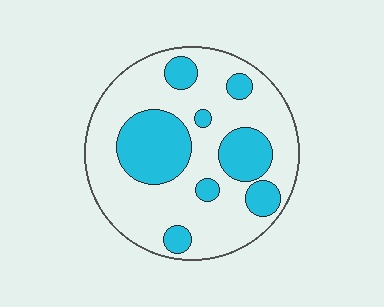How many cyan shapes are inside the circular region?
8.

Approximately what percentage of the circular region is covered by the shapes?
Approximately 30%.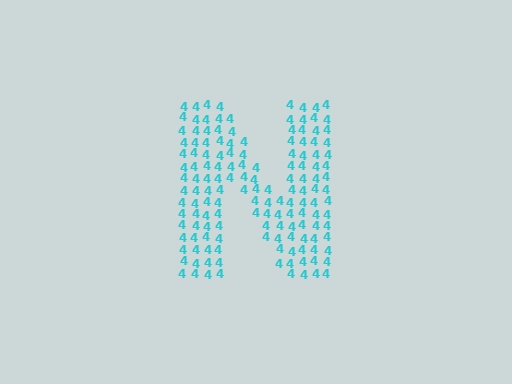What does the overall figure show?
The overall figure shows the letter N.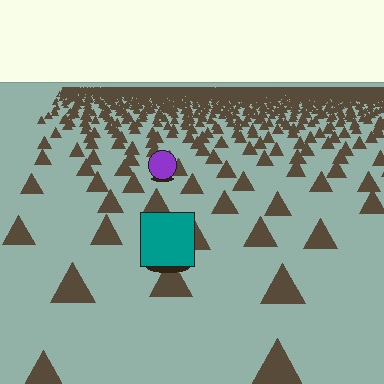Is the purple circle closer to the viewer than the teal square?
No. The teal square is closer — you can tell from the texture gradient: the ground texture is coarser near it.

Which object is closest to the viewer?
The teal square is closest. The texture marks near it are larger and more spread out.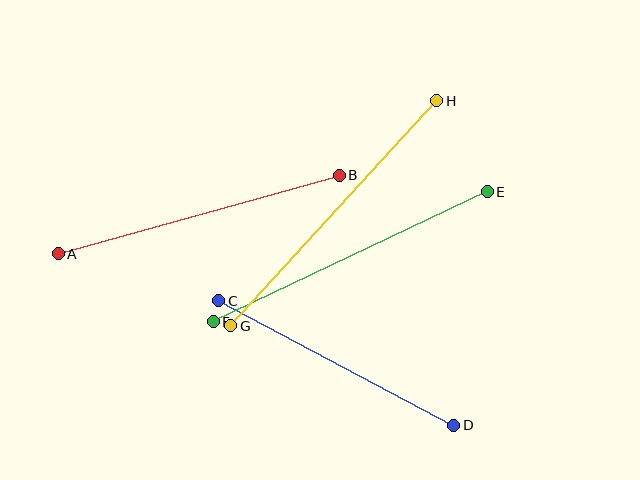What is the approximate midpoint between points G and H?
The midpoint is at approximately (334, 213) pixels.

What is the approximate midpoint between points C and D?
The midpoint is at approximately (336, 363) pixels.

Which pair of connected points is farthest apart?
Points G and H are farthest apart.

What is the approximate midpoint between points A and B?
The midpoint is at approximately (199, 215) pixels.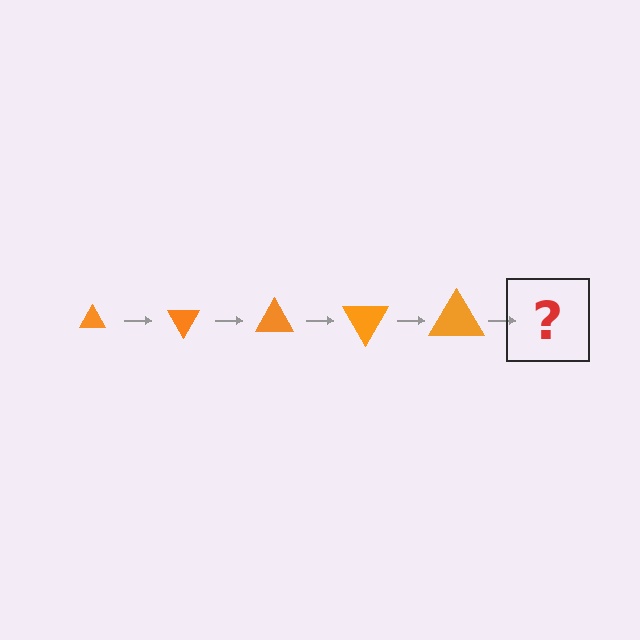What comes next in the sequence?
The next element should be a triangle, larger than the previous one and rotated 300 degrees from the start.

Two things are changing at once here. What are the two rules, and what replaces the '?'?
The two rules are that the triangle grows larger each step and it rotates 60 degrees each step. The '?' should be a triangle, larger than the previous one and rotated 300 degrees from the start.